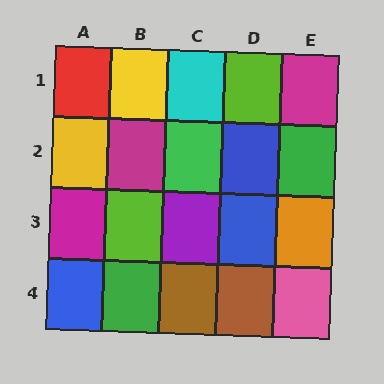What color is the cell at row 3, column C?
Purple.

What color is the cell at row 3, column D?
Blue.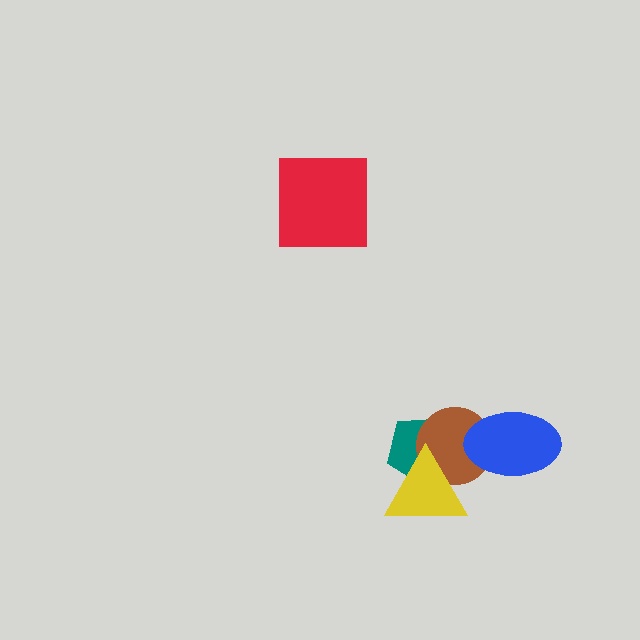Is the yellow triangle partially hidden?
No, no other shape covers it.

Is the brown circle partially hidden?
Yes, it is partially covered by another shape.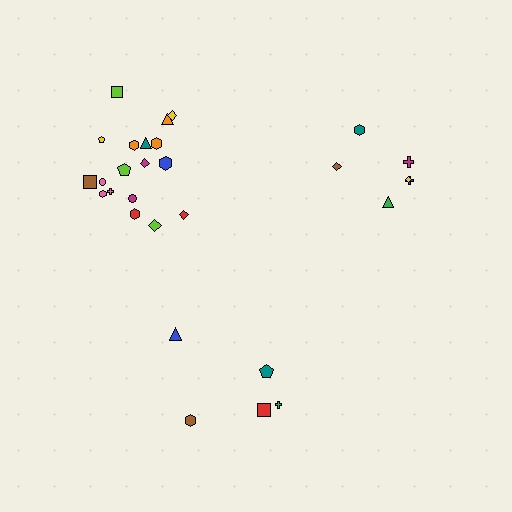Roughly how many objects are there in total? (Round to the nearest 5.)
Roughly 30 objects in total.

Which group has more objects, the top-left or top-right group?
The top-left group.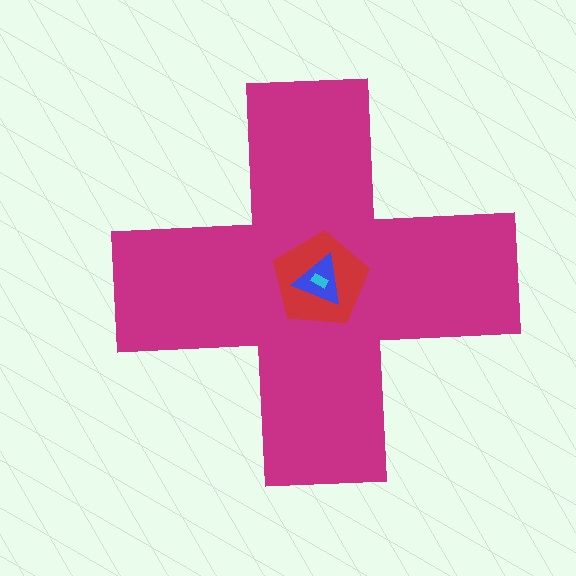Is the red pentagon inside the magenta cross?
Yes.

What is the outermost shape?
The magenta cross.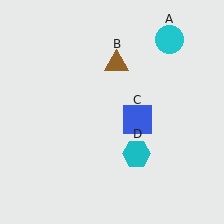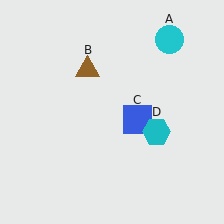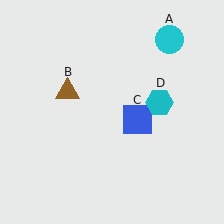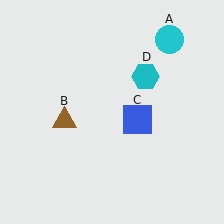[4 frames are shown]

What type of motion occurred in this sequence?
The brown triangle (object B), cyan hexagon (object D) rotated counterclockwise around the center of the scene.